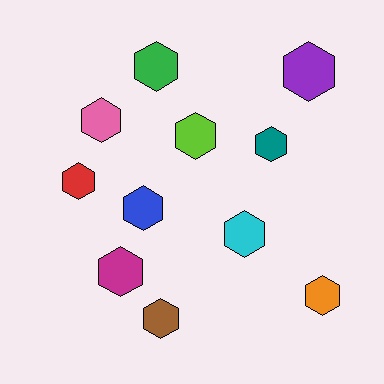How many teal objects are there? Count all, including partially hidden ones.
There is 1 teal object.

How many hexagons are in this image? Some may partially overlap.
There are 11 hexagons.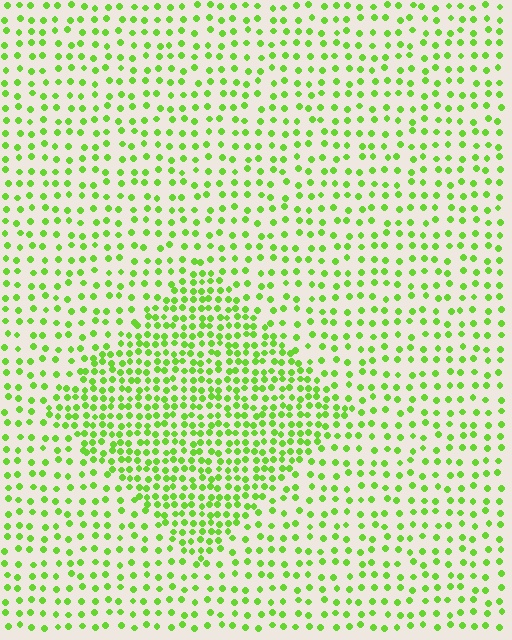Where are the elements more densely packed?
The elements are more densely packed inside the diamond boundary.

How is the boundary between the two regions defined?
The boundary is defined by a change in element density (approximately 2.0x ratio). All elements are the same color, size, and shape.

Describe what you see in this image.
The image contains small lime elements arranged at two different densities. A diamond-shaped region is visible where the elements are more densely packed than the surrounding area.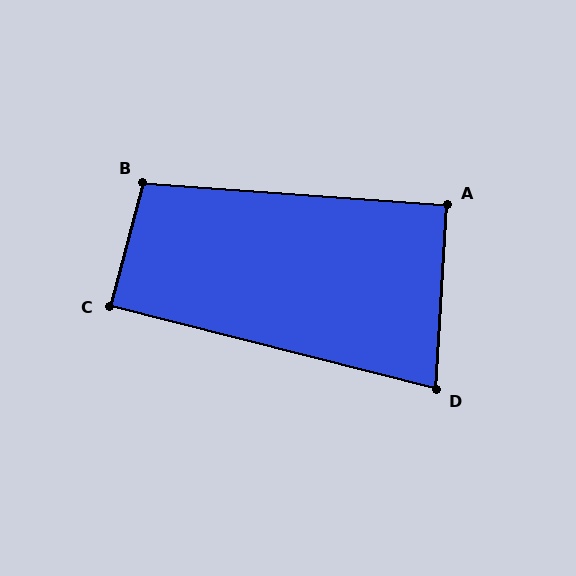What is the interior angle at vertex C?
Approximately 89 degrees (approximately right).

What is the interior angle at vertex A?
Approximately 91 degrees (approximately right).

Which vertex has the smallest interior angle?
D, at approximately 79 degrees.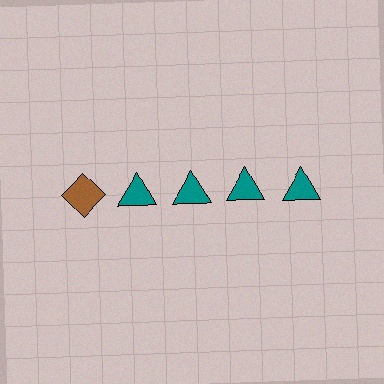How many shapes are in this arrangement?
There are 5 shapes arranged in a grid pattern.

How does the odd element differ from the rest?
It differs in both color (brown instead of teal) and shape (diamond instead of triangle).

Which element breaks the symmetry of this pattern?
The brown diamond in the top row, leftmost column breaks the symmetry. All other shapes are teal triangles.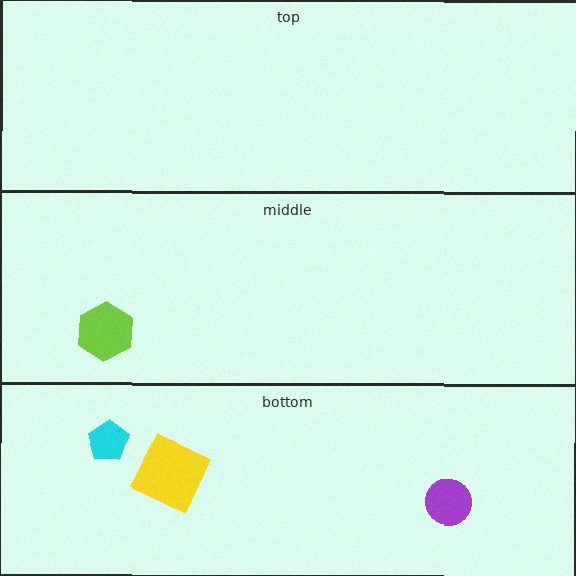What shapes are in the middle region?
The lime hexagon.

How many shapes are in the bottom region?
3.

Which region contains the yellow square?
The bottom region.